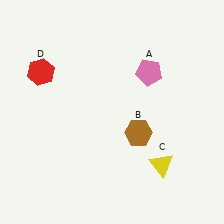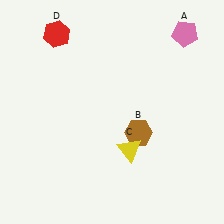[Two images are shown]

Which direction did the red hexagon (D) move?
The red hexagon (D) moved up.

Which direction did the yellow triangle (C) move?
The yellow triangle (C) moved left.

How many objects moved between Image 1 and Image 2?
3 objects moved between the two images.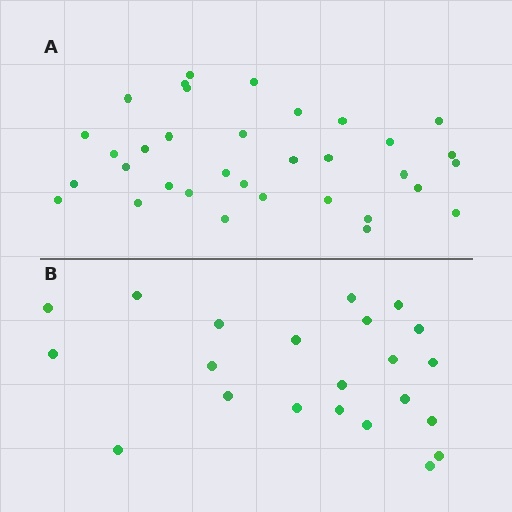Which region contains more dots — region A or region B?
Region A (the top region) has more dots.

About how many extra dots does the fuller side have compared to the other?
Region A has roughly 12 or so more dots than region B.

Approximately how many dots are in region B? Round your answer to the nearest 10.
About 20 dots. (The exact count is 22, which rounds to 20.)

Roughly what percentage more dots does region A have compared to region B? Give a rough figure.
About 55% more.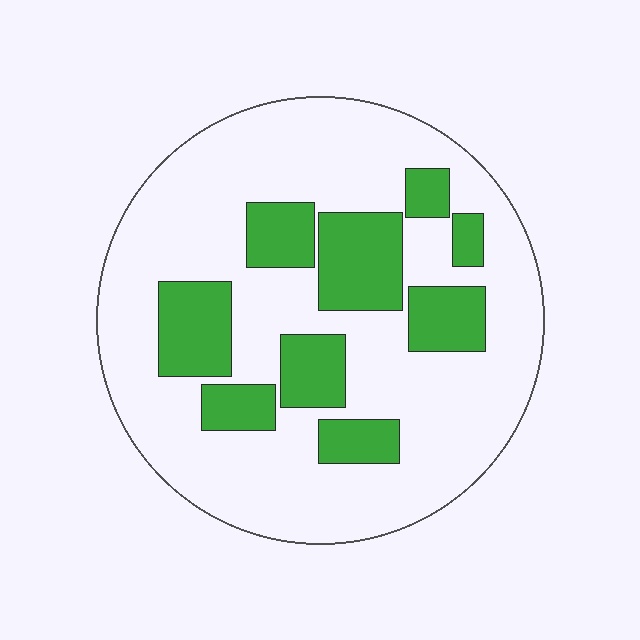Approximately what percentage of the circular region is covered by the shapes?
Approximately 25%.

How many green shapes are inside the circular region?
9.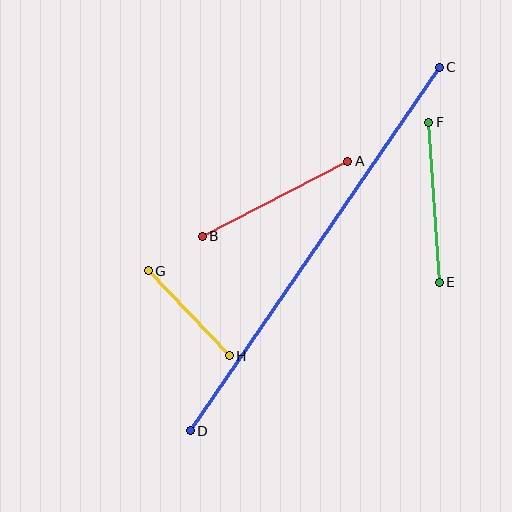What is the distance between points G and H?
The distance is approximately 117 pixels.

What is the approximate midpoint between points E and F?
The midpoint is at approximately (434, 202) pixels.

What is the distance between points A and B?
The distance is approximately 163 pixels.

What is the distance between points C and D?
The distance is approximately 441 pixels.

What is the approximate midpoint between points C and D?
The midpoint is at approximately (315, 249) pixels.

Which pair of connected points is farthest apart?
Points C and D are farthest apart.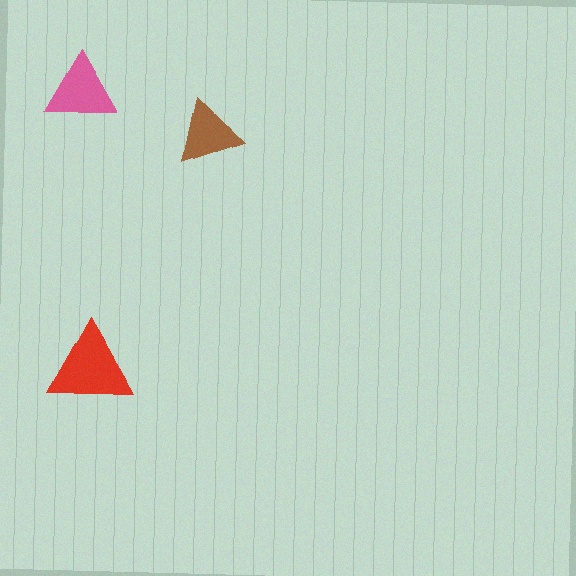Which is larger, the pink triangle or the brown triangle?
The pink one.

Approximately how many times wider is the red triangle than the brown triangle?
About 1.5 times wider.